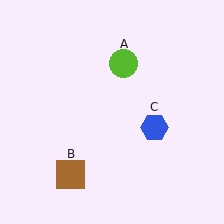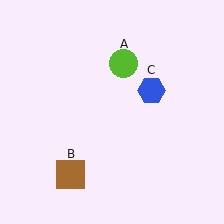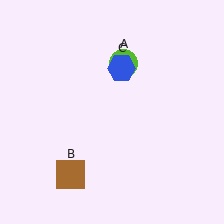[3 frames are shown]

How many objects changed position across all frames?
1 object changed position: blue hexagon (object C).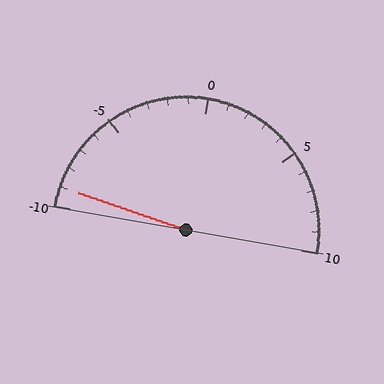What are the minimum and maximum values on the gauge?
The gauge ranges from -10 to 10.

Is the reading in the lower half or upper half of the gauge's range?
The reading is in the lower half of the range (-10 to 10).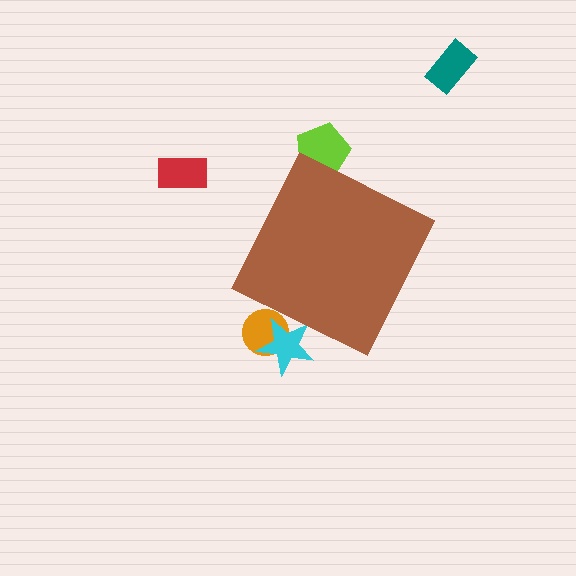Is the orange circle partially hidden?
Yes, the orange circle is partially hidden behind the brown diamond.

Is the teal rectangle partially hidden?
No, the teal rectangle is fully visible.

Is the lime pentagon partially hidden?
Yes, the lime pentagon is partially hidden behind the brown diamond.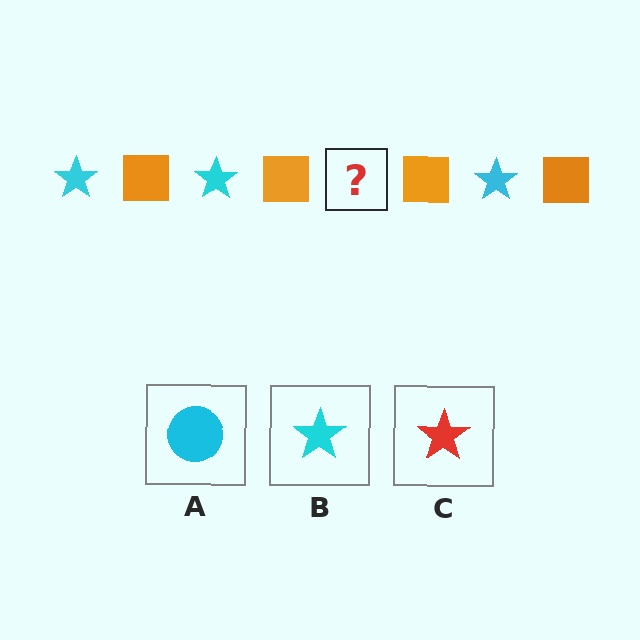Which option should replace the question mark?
Option B.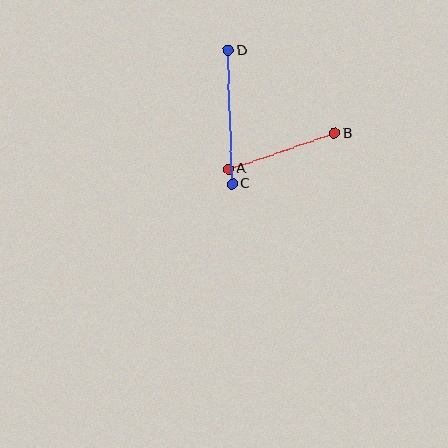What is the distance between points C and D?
The distance is approximately 133 pixels.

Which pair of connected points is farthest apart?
Points C and D are farthest apart.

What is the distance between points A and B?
The distance is approximately 112 pixels.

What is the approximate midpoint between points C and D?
The midpoint is at approximately (231, 117) pixels.